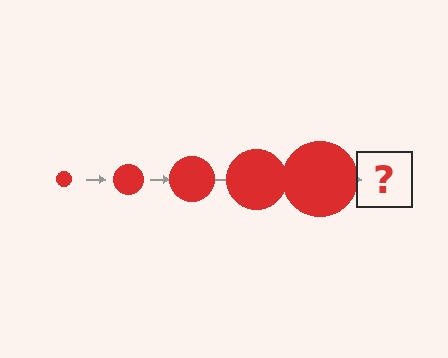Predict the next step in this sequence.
The next step is a red circle, larger than the previous one.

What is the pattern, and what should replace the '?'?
The pattern is that the circle gets progressively larger each step. The '?' should be a red circle, larger than the previous one.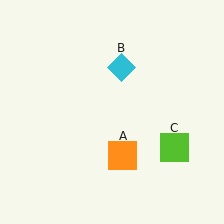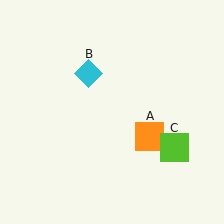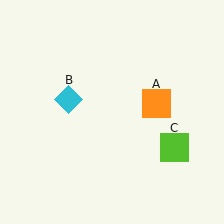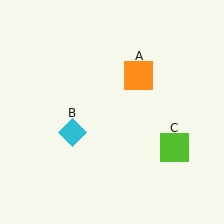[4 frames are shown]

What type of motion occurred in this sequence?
The orange square (object A), cyan diamond (object B) rotated counterclockwise around the center of the scene.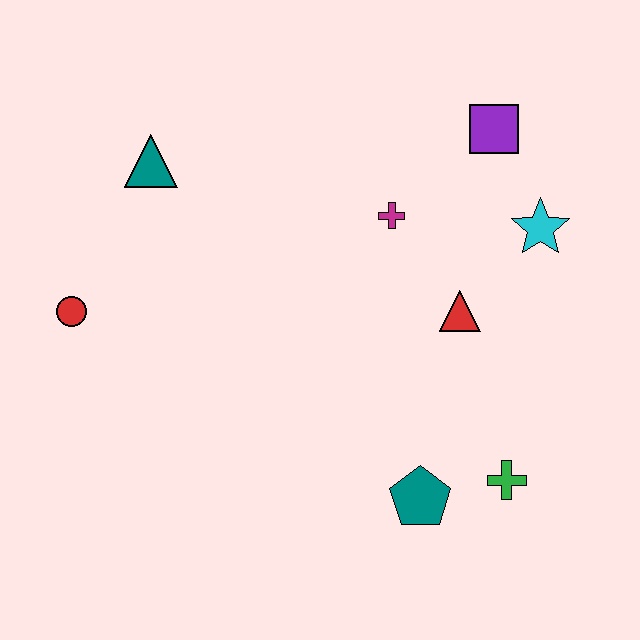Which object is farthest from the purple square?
The red circle is farthest from the purple square.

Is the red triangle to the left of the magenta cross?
No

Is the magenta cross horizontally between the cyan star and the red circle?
Yes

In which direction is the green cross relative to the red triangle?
The green cross is below the red triangle.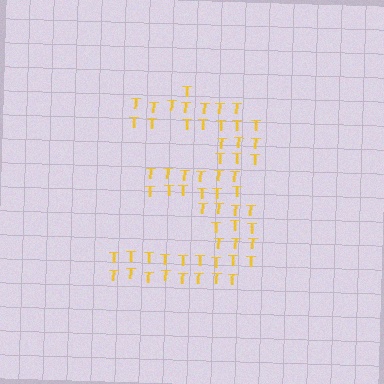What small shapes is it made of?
It is made of small letter T's.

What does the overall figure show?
The overall figure shows the digit 3.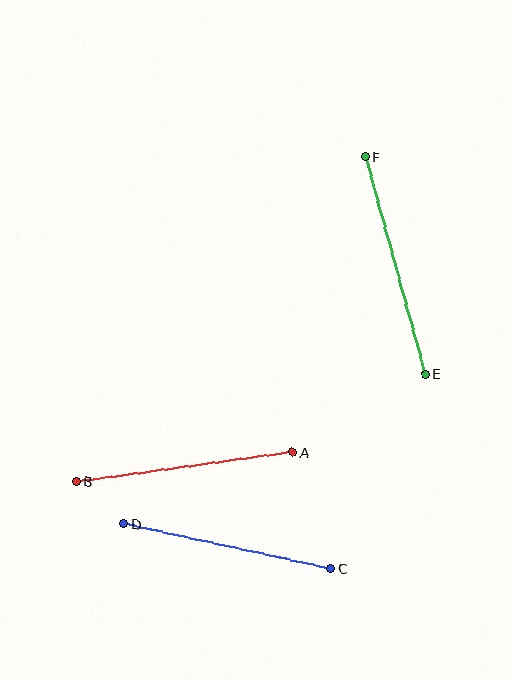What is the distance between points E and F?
The distance is approximately 225 pixels.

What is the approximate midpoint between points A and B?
The midpoint is at approximately (185, 467) pixels.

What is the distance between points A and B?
The distance is approximately 218 pixels.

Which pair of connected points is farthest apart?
Points E and F are farthest apart.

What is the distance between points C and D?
The distance is approximately 212 pixels.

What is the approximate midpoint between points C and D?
The midpoint is at approximately (227, 546) pixels.